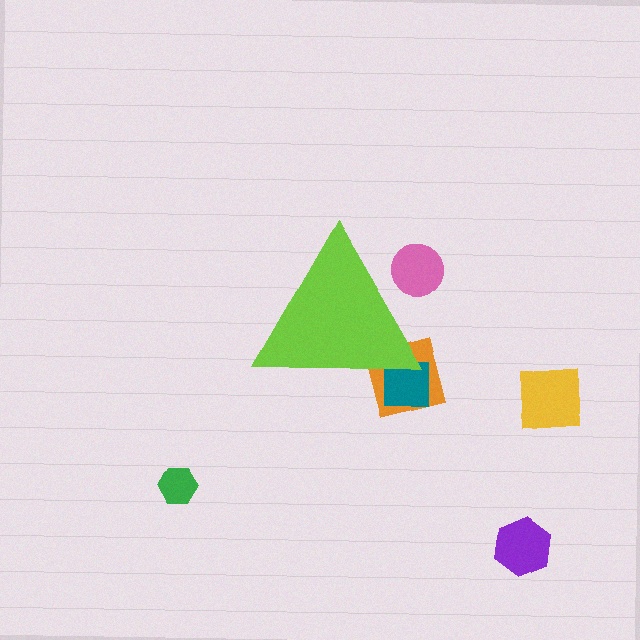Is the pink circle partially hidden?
Yes, the pink circle is partially hidden behind the lime triangle.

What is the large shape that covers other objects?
A lime triangle.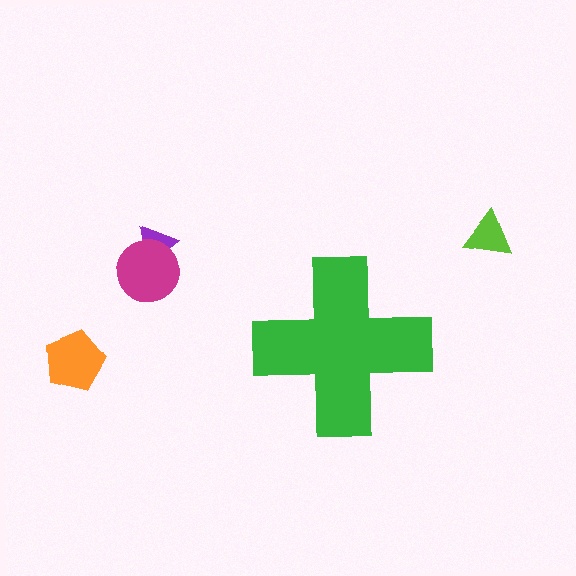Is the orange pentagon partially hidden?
No, the orange pentagon is fully visible.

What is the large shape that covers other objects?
A green cross.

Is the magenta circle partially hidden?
No, the magenta circle is fully visible.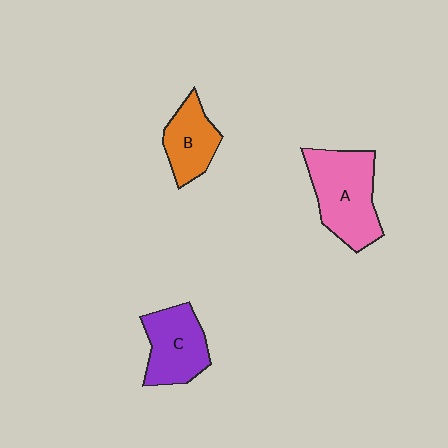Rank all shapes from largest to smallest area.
From largest to smallest: A (pink), C (purple), B (orange).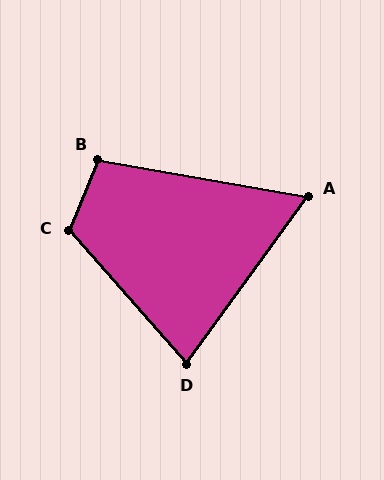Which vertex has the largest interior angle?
C, at approximately 116 degrees.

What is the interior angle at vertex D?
Approximately 78 degrees (acute).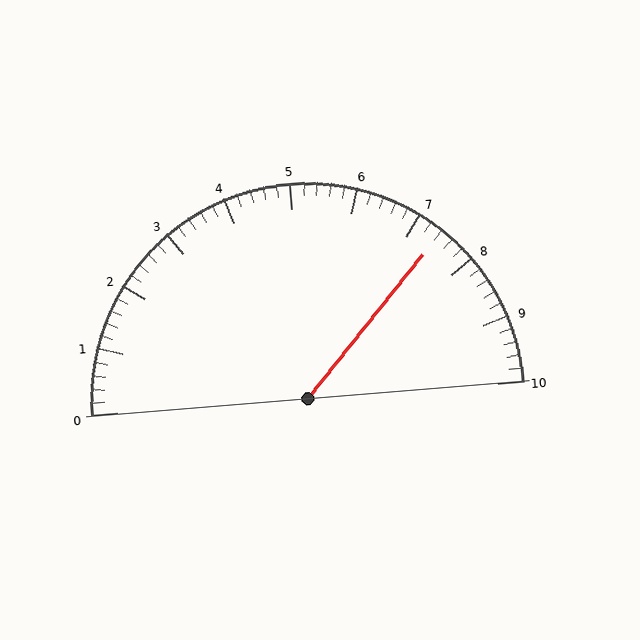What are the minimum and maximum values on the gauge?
The gauge ranges from 0 to 10.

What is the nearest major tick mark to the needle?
The nearest major tick mark is 7.